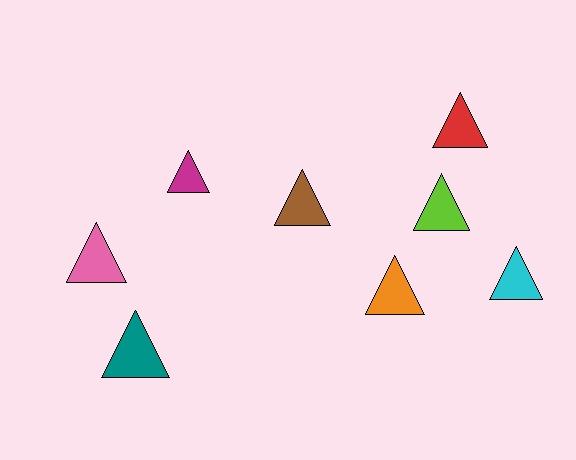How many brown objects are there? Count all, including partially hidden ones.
There is 1 brown object.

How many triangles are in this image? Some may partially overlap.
There are 8 triangles.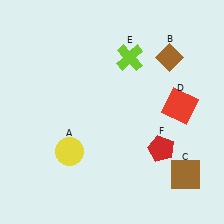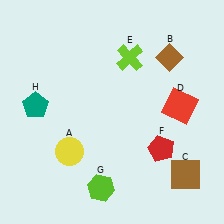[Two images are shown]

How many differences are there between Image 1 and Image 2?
There are 2 differences between the two images.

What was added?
A lime hexagon (G), a teal pentagon (H) were added in Image 2.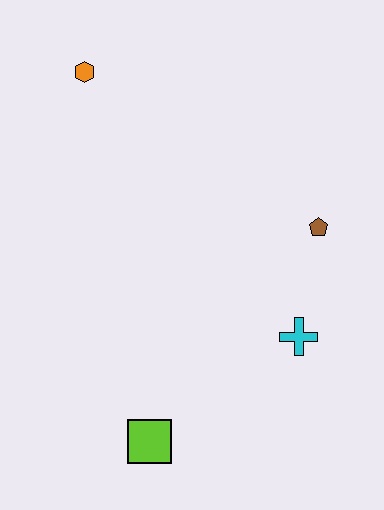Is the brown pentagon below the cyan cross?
No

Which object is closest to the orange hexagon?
The brown pentagon is closest to the orange hexagon.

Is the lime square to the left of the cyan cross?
Yes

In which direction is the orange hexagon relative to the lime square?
The orange hexagon is above the lime square.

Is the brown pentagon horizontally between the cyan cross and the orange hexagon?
No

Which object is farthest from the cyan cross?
The orange hexagon is farthest from the cyan cross.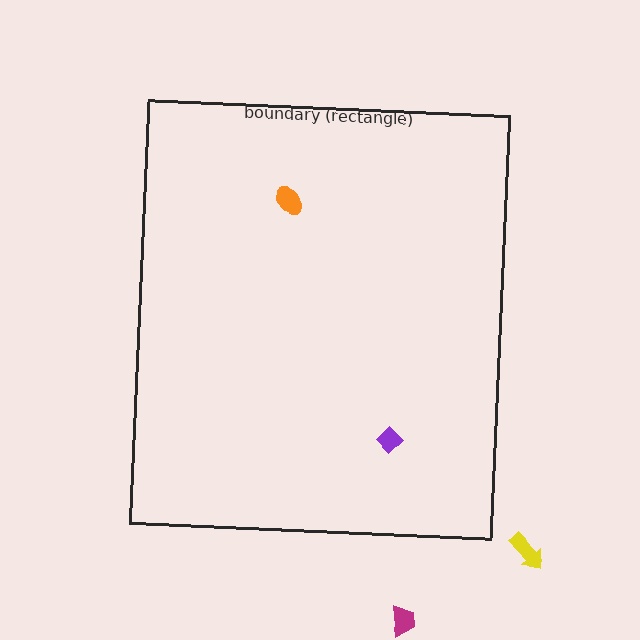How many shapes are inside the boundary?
2 inside, 2 outside.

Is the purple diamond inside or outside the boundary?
Inside.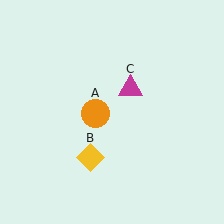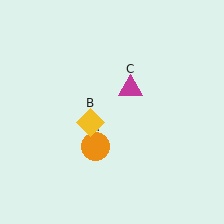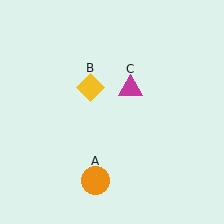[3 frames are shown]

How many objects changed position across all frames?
2 objects changed position: orange circle (object A), yellow diamond (object B).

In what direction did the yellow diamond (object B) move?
The yellow diamond (object B) moved up.